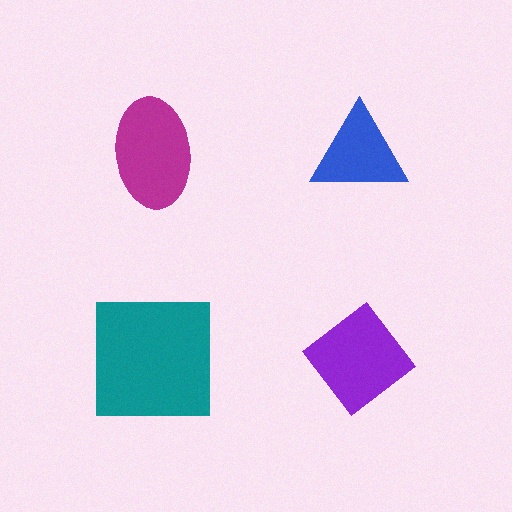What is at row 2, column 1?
A teal square.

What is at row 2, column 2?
A purple diamond.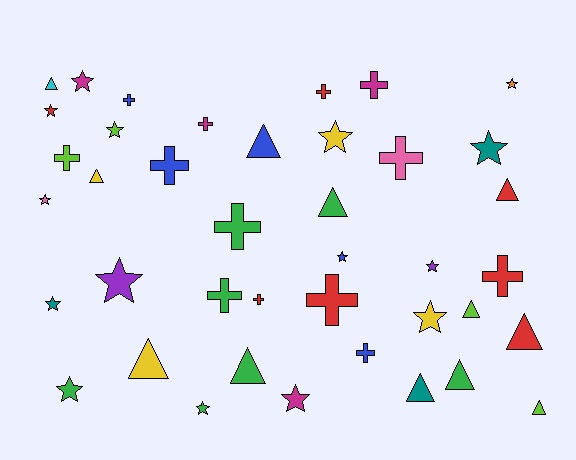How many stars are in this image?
There are 15 stars.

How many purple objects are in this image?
There are 2 purple objects.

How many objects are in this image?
There are 40 objects.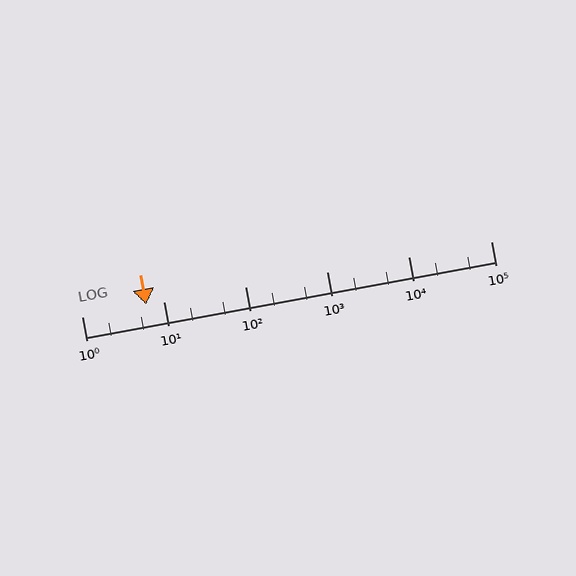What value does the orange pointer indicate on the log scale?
The pointer indicates approximately 6.1.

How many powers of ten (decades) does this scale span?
The scale spans 5 decades, from 1 to 100000.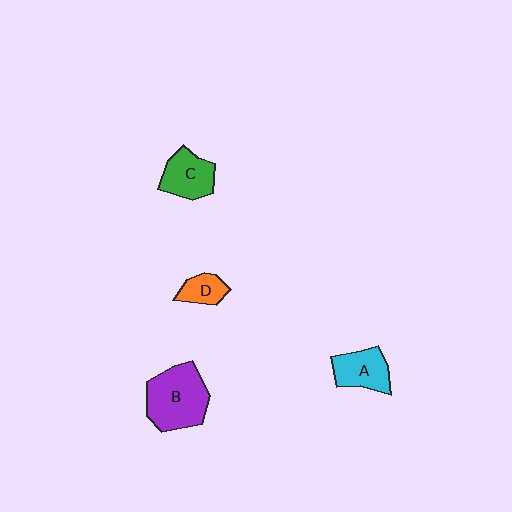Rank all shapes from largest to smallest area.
From largest to smallest: B (purple), C (green), A (cyan), D (orange).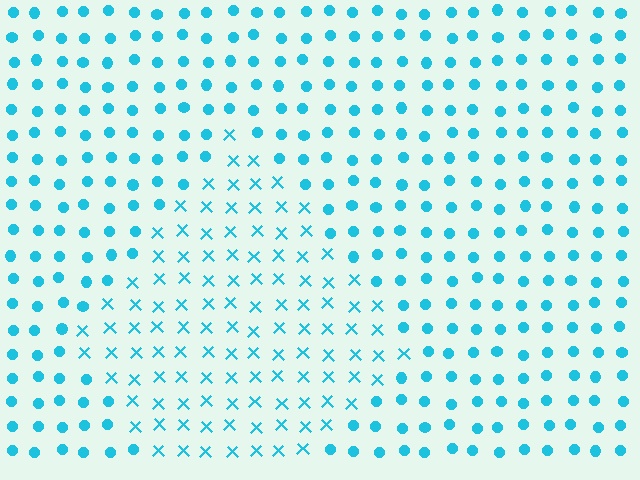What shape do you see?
I see a diamond.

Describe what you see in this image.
The image is filled with small cyan elements arranged in a uniform grid. A diamond-shaped region contains X marks, while the surrounding area contains circles. The boundary is defined purely by the change in element shape.